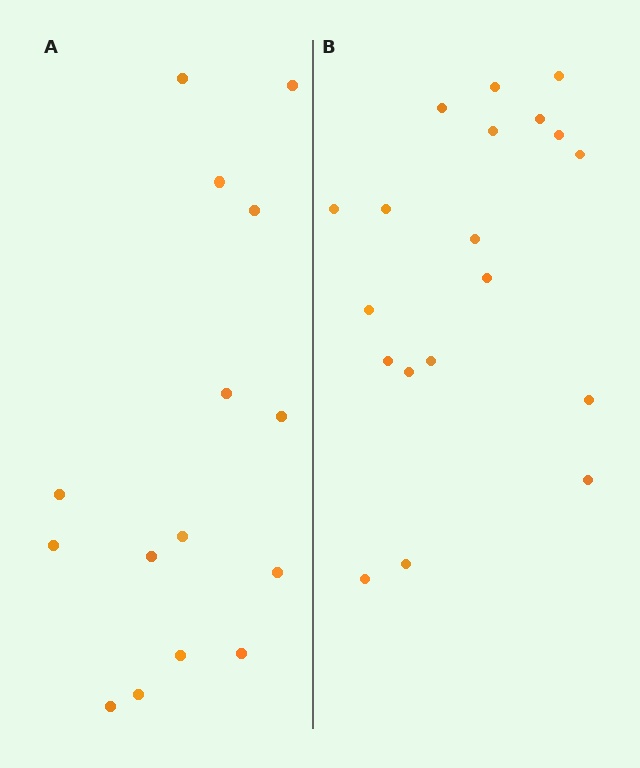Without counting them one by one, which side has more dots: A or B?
Region B (the right region) has more dots.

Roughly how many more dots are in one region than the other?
Region B has about 4 more dots than region A.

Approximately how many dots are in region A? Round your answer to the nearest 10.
About 20 dots. (The exact count is 15, which rounds to 20.)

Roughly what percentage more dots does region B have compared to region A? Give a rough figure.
About 25% more.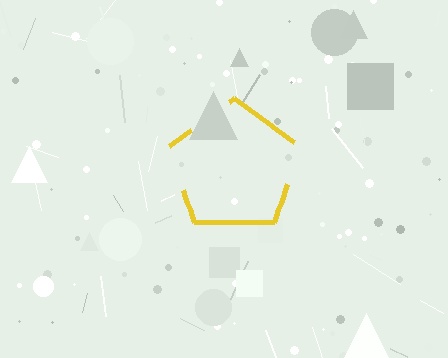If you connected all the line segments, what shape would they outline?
They would outline a pentagon.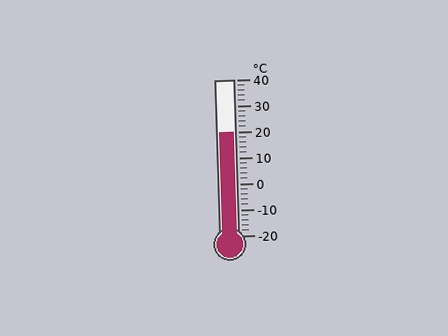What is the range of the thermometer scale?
The thermometer scale ranges from -20°C to 40°C.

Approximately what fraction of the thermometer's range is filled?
The thermometer is filled to approximately 65% of its range.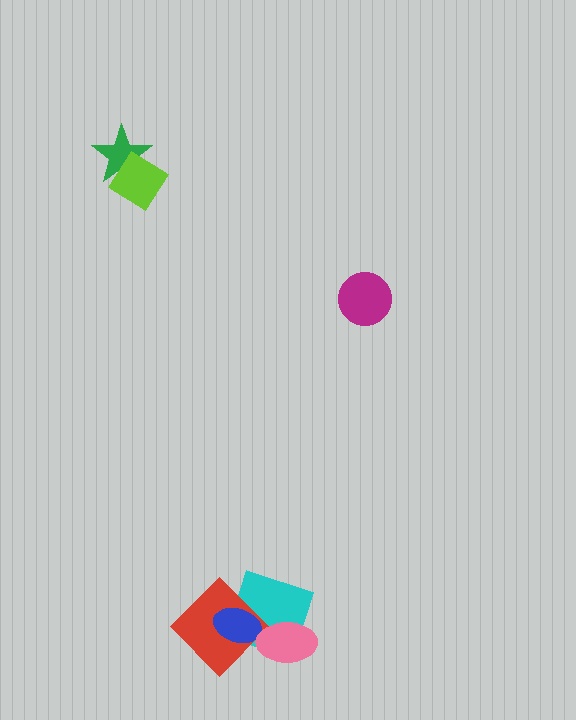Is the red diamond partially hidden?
Yes, it is partially covered by another shape.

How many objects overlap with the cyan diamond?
3 objects overlap with the cyan diamond.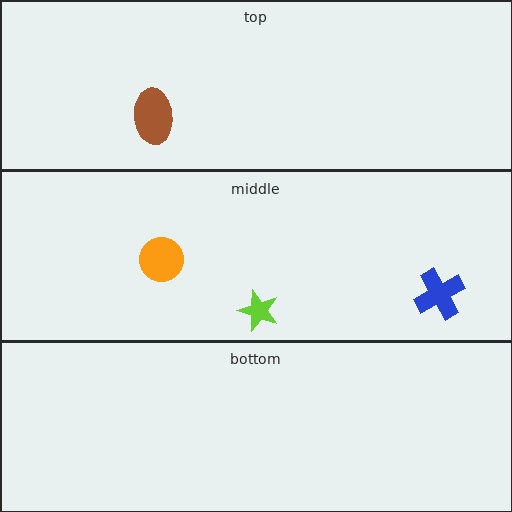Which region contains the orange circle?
The middle region.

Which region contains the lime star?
The middle region.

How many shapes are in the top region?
1.